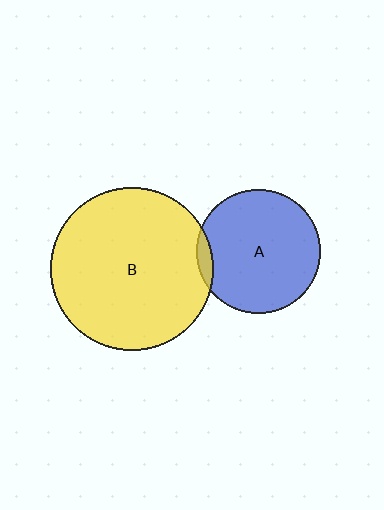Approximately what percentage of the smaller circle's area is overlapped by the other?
Approximately 5%.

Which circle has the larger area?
Circle B (yellow).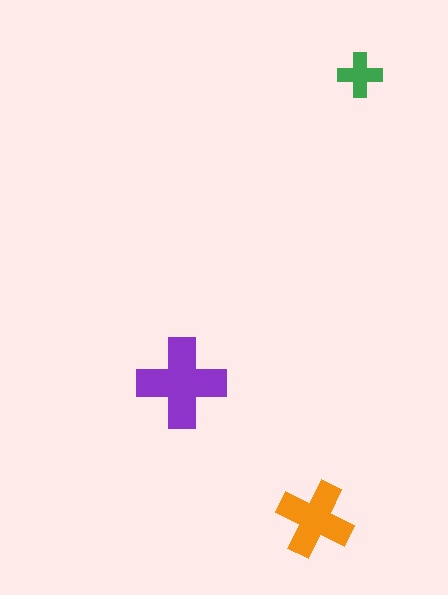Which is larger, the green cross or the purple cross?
The purple one.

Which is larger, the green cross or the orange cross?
The orange one.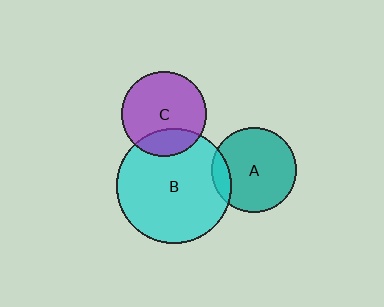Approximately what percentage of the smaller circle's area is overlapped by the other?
Approximately 25%.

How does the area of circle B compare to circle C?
Approximately 1.8 times.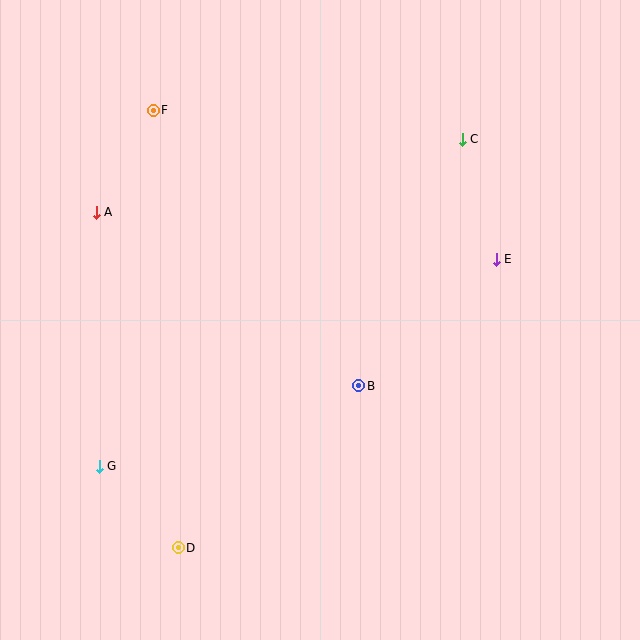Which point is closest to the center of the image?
Point B at (359, 386) is closest to the center.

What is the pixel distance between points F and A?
The distance between F and A is 117 pixels.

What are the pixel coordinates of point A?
Point A is at (96, 212).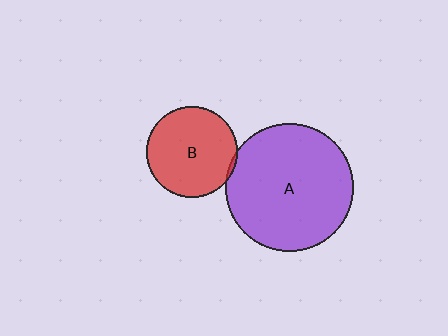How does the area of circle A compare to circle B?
Approximately 2.0 times.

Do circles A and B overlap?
Yes.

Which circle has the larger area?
Circle A (purple).